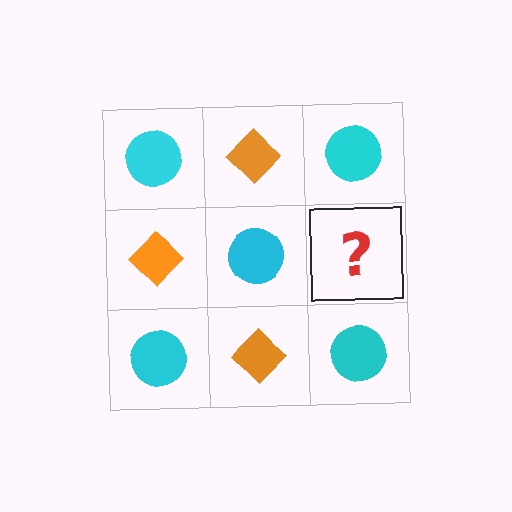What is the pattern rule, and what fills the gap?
The rule is that it alternates cyan circle and orange diamond in a checkerboard pattern. The gap should be filled with an orange diamond.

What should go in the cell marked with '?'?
The missing cell should contain an orange diamond.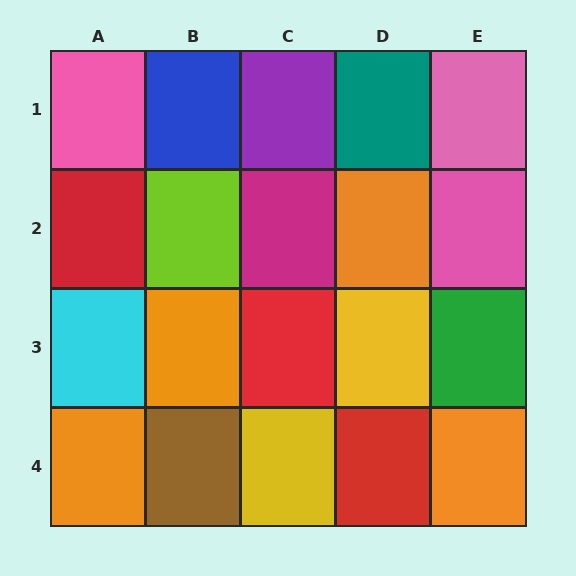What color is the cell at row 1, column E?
Pink.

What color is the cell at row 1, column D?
Teal.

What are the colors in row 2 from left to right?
Red, lime, magenta, orange, pink.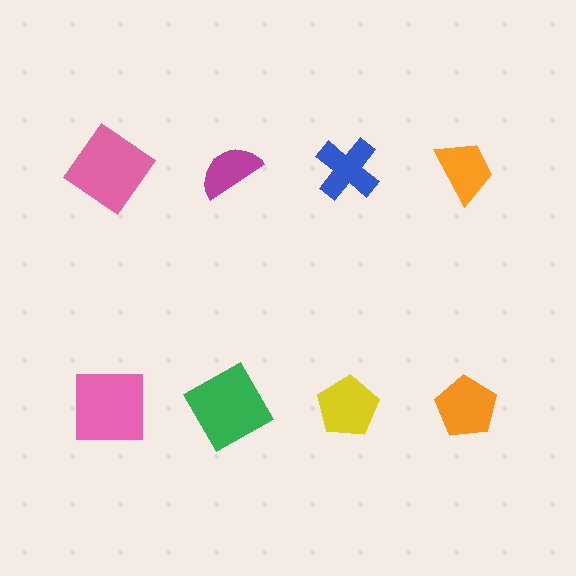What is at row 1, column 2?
A magenta semicircle.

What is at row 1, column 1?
A pink diamond.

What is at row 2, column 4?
An orange pentagon.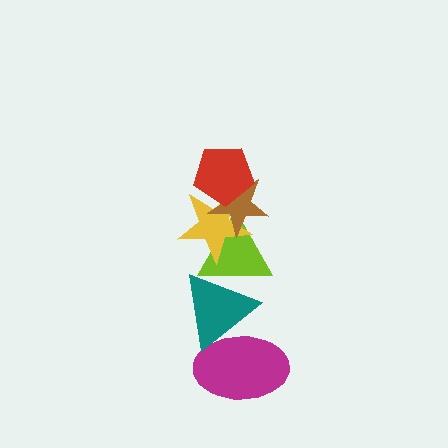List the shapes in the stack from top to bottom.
From top to bottom: the red pentagon, the brown star, the yellow star, the lime triangle, the teal triangle, the magenta ellipse.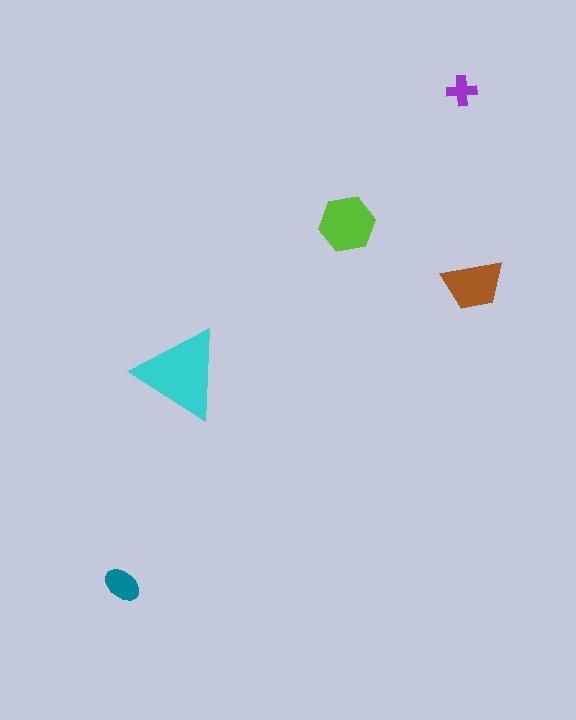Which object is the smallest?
The purple cross.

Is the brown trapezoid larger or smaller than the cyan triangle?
Smaller.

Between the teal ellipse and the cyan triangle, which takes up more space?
The cyan triangle.